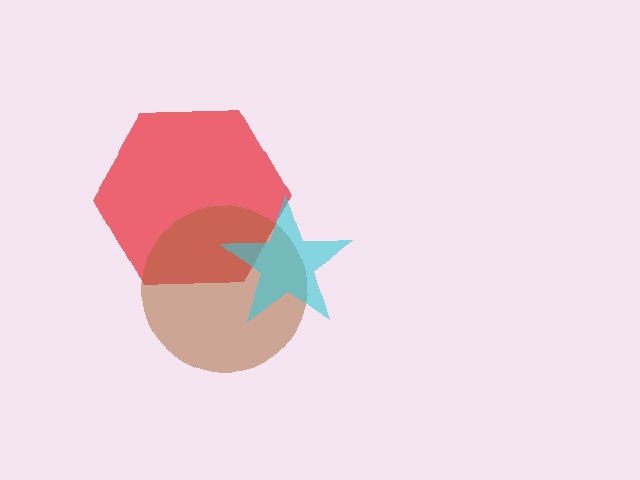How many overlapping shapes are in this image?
There are 3 overlapping shapes in the image.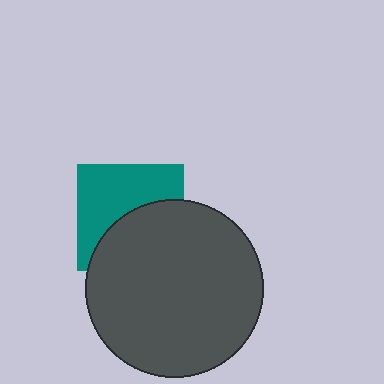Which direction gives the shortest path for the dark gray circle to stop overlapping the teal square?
Moving down gives the shortest separation.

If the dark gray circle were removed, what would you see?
You would see the complete teal square.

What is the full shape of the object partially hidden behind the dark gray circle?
The partially hidden object is a teal square.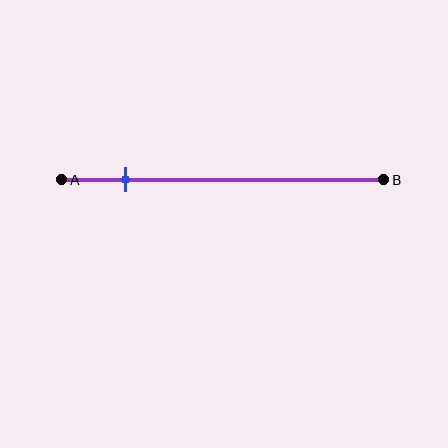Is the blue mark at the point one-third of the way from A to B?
No, the mark is at about 20% from A, not at the 33% one-third point.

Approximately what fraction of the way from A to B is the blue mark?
The blue mark is approximately 20% of the way from A to B.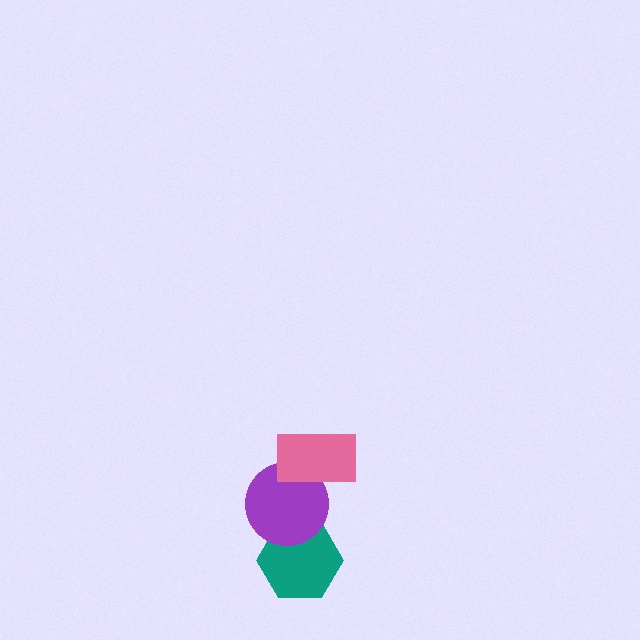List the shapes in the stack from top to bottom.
From top to bottom: the pink rectangle, the purple circle, the teal hexagon.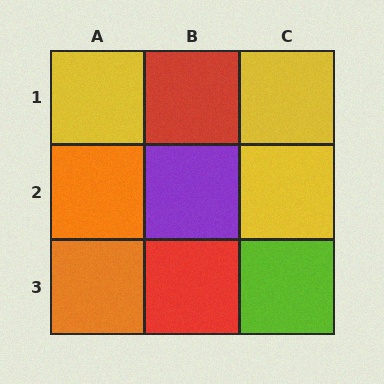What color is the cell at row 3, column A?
Orange.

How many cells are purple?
1 cell is purple.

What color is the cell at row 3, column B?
Red.